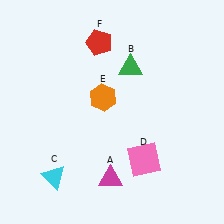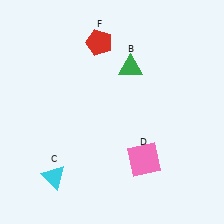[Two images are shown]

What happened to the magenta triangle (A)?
The magenta triangle (A) was removed in Image 2. It was in the bottom-left area of Image 1.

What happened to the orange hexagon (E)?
The orange hexagon (E) was removed in Image 2. It was in the top-left area of Image 1.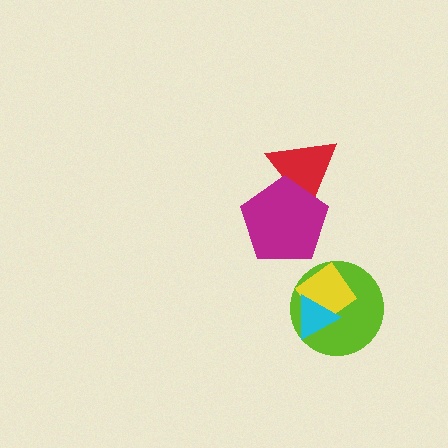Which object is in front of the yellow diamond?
The cyan triangle is in front of the yellow diamond.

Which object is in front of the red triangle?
The magenta pentagon is in front of the red triangle.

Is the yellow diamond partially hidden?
Yes, it is partially covered by another shape.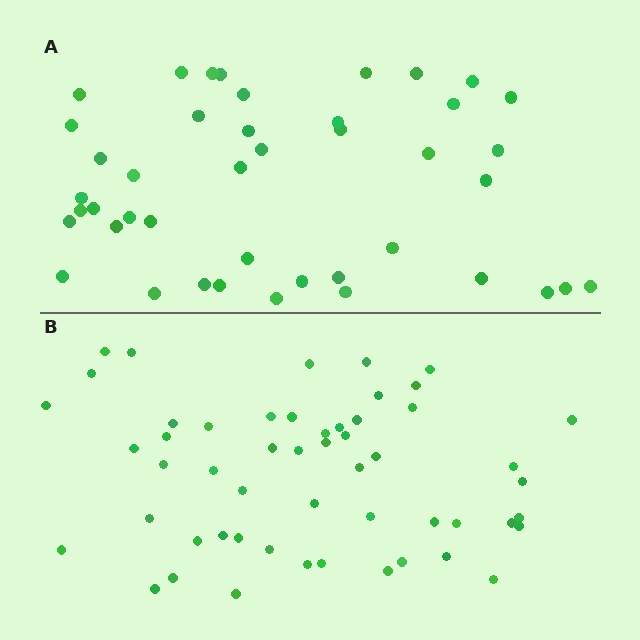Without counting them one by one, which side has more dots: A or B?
Region B (the bottom region) has more dots.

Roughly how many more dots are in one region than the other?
Region B has roughly 10 or so more dots than region A.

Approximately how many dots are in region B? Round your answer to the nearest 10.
About 50 dots. (The exact count is 53, which rounds to 50.)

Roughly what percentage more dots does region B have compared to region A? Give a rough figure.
About 25% more.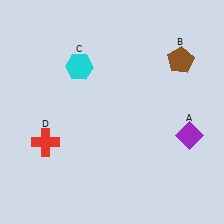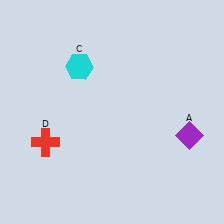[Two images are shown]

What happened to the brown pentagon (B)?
The brown pentagon (B) was removed in Image 2. It was in the top-right area of Image 1.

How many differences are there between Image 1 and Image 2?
There is 1 difference between the two images.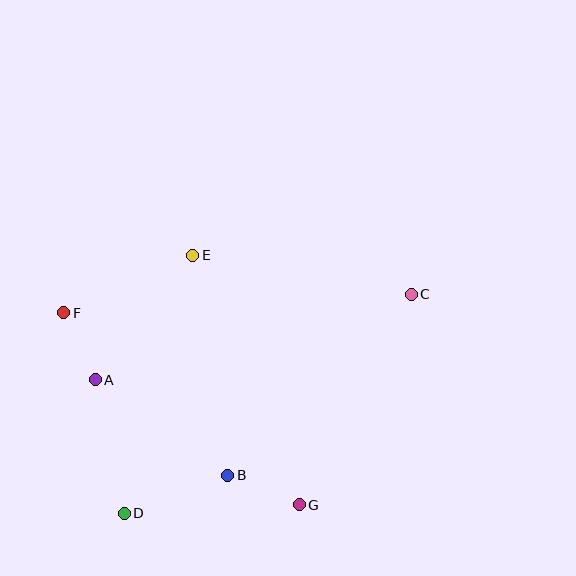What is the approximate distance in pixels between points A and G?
The distance between A and G is approximately 239 pixels.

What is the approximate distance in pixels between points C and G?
The distance between C and G is approximately 239 pixels.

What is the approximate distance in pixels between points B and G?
The distance between B and G is approximately 77 pixels.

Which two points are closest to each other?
Points A and F are closest to each other.